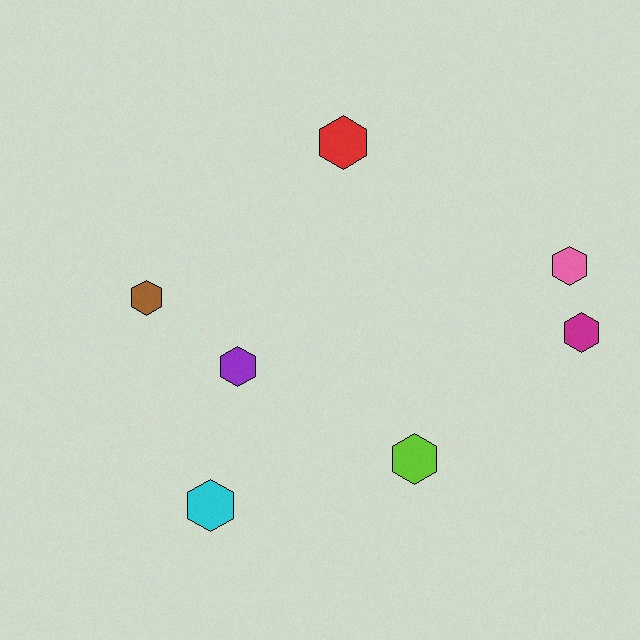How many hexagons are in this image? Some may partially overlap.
There are 7 hexagons.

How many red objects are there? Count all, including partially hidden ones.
There is 1 red object.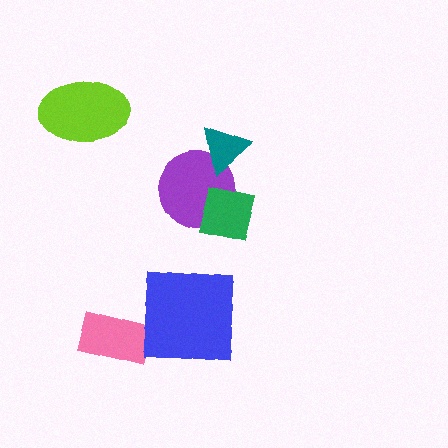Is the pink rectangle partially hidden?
No, no other shape covers it.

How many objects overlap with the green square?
1 object overlaps with the green square.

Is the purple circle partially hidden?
Yes, it is partially covered by another shape.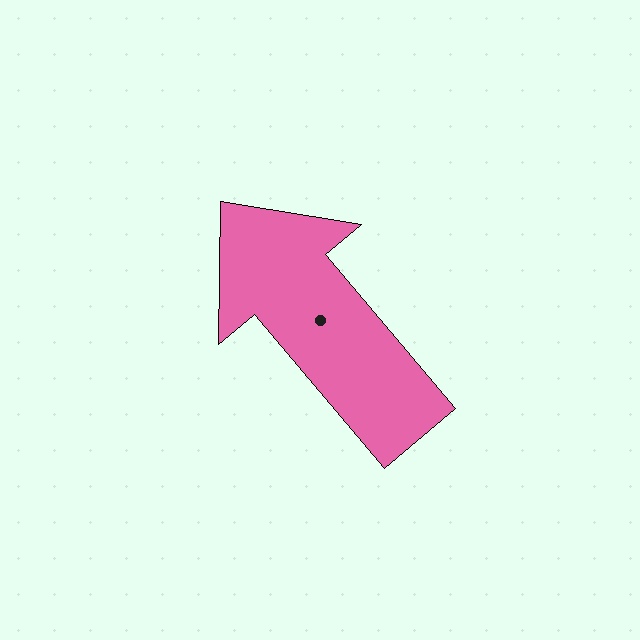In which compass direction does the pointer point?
Northwest.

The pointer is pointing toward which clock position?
Roughly 11 o'clock.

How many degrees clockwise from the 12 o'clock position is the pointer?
Approximately 320 degrees.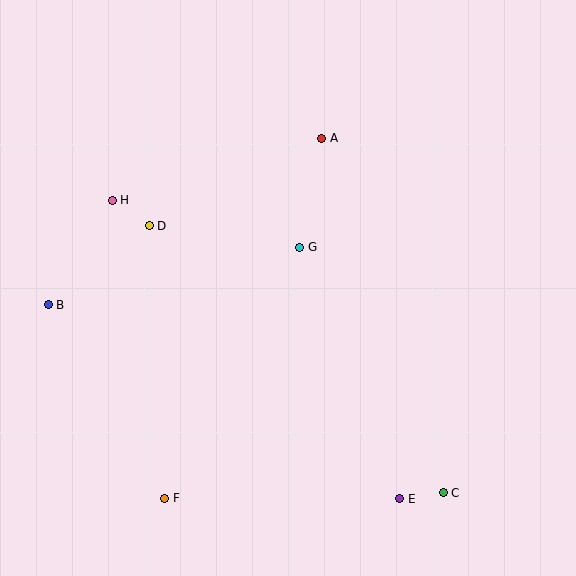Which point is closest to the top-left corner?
Point H is closest to the top-left corner.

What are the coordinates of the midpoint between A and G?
The midpoint between A and G is at (311, 193).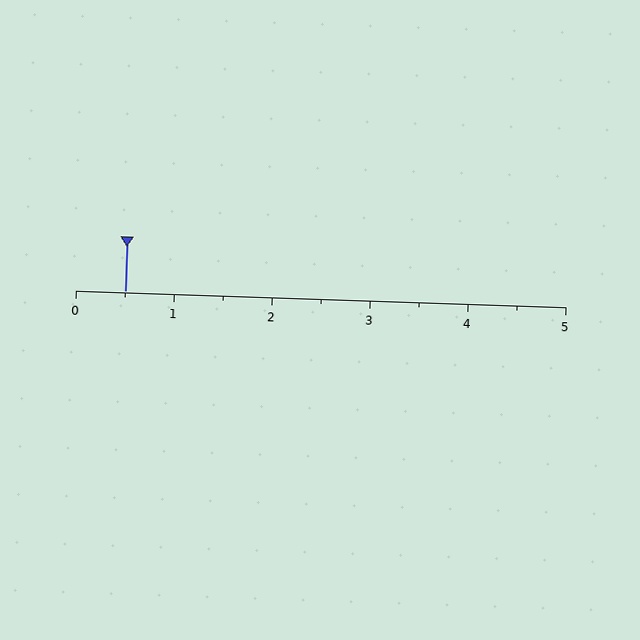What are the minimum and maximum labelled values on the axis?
The axis runs from 0 to 5.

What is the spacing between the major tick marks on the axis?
The major ticks are spaced 1 apart.